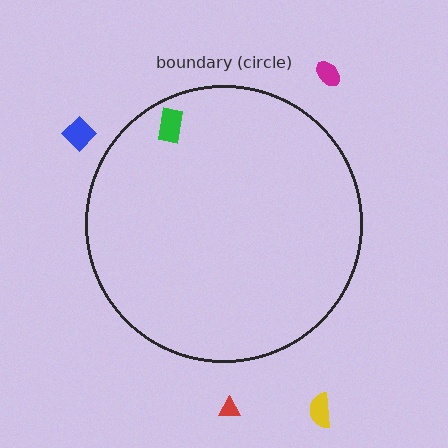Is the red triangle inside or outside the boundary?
Outside.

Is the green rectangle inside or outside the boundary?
Inside.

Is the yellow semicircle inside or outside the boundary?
Outside.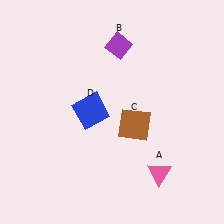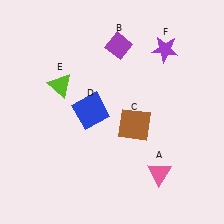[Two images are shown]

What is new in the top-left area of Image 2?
A lime triangle (E) was added in the top-left area of Image 2.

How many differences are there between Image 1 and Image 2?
There are 2 differences between the two images.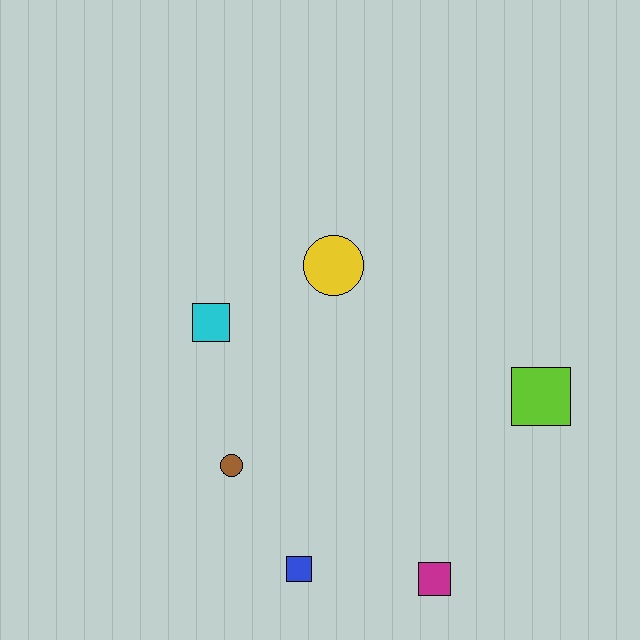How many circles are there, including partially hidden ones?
There are 2 circles.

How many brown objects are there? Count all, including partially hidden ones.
There is 1 brown object.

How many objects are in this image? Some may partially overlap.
There are 6 objects.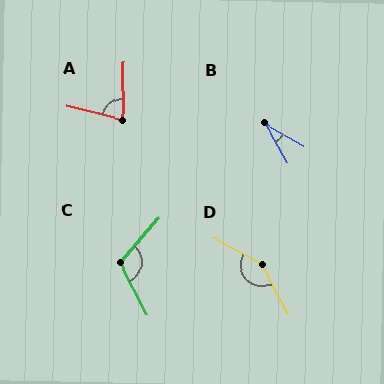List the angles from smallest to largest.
B (31°), A (76°), C (111°), D (145°).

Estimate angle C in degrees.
Approximately 111 degrees.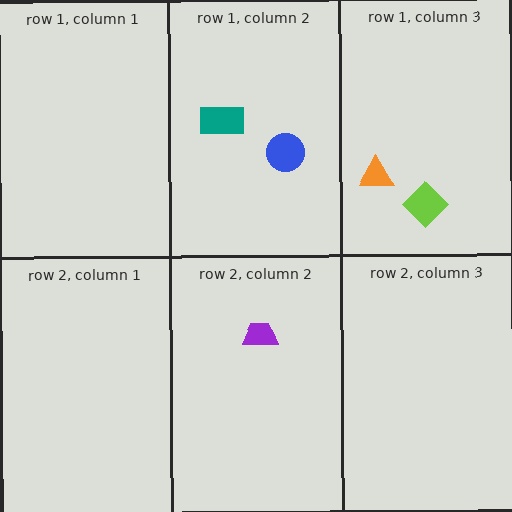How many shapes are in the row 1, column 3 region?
2.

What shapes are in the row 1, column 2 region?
The teal rectangle, the blue circle.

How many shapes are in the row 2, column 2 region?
1.